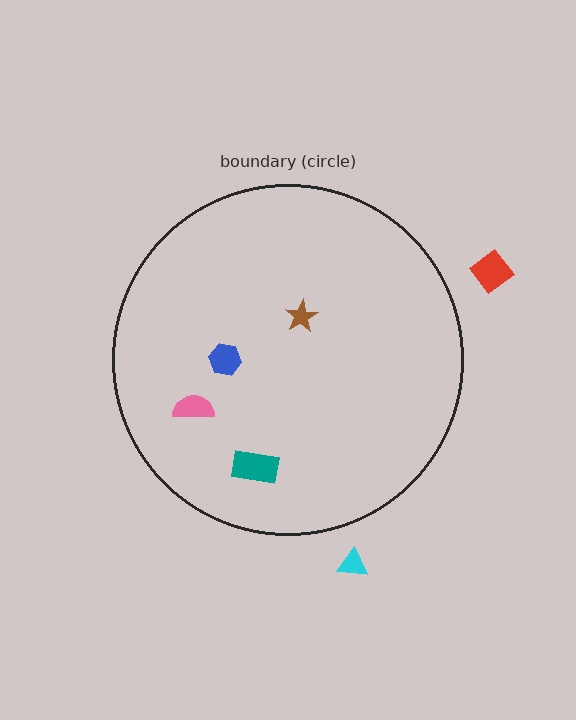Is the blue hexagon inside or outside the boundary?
Inside.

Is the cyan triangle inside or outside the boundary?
Outside.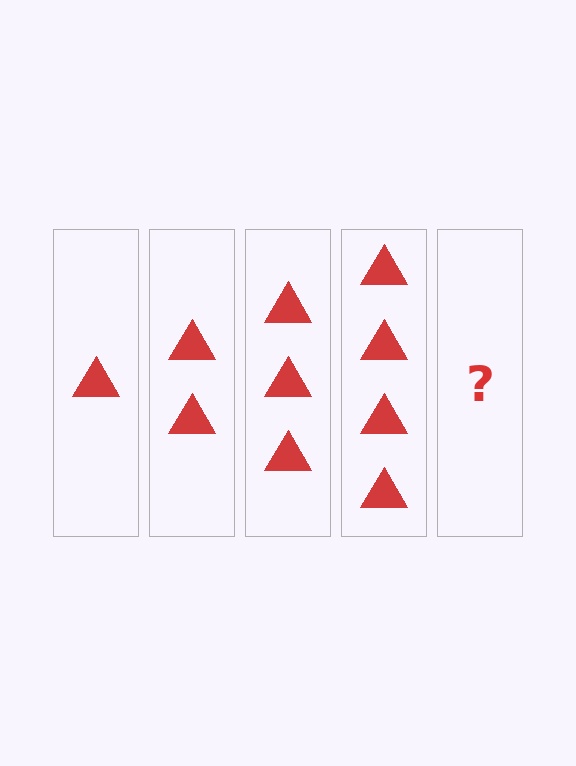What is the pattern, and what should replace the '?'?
The pattern is that each step adds one more triangle. The '?' should be 5 triangles.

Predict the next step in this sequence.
The next step is 5 triangles.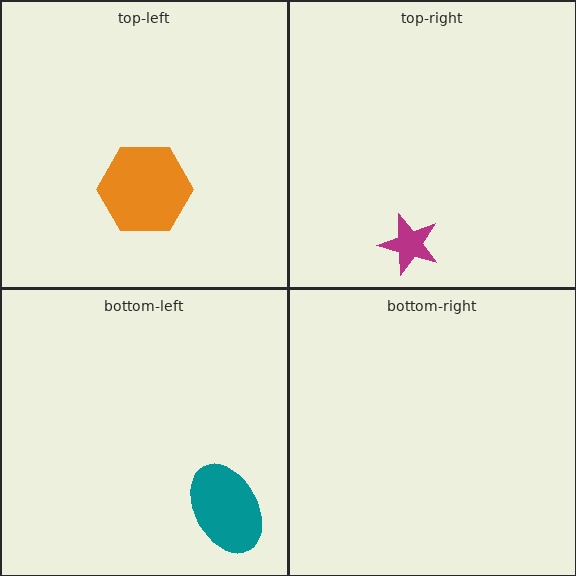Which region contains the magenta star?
The top-right region.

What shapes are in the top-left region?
The orange hexagon.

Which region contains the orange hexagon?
The top-left region.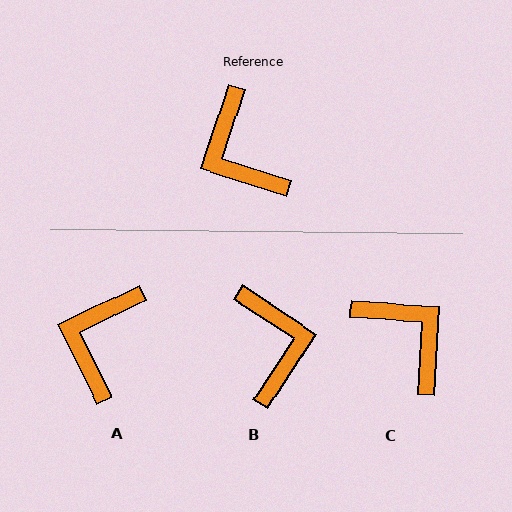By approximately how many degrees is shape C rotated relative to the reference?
Approximately 166 degrees clockwise.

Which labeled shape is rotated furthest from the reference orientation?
C, about 166 degrees away.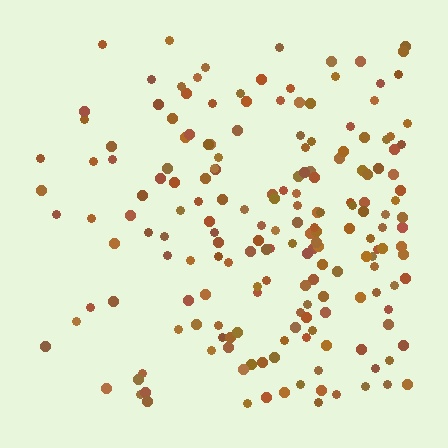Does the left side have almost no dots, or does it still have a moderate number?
Still a moderate number, just noticeably fewer than the right.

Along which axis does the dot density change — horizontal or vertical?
Horizontal.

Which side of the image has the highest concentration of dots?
The right.